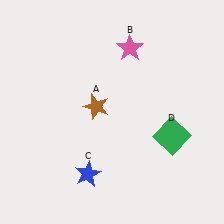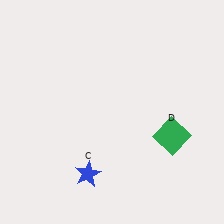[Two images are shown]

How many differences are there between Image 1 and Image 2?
There are 2 differences between the two images.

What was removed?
The pink star (B), the brown star (A) were removed in Image 2.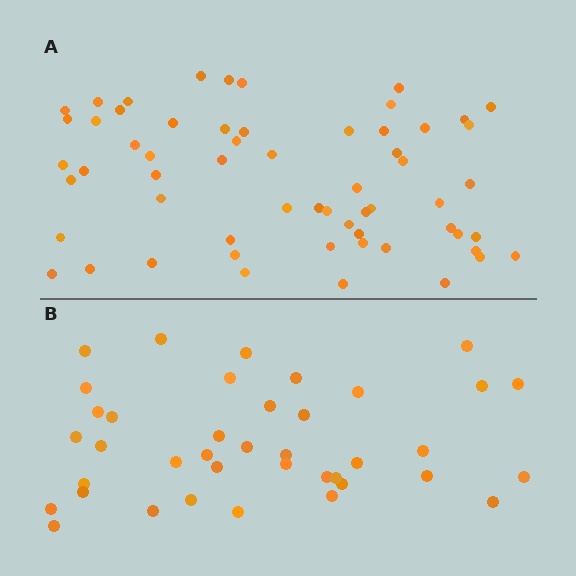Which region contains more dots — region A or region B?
Region A (the top region) has more dots.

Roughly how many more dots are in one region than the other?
Region A has approximately 20 more dots than region B.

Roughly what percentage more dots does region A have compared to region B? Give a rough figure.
About 55% more.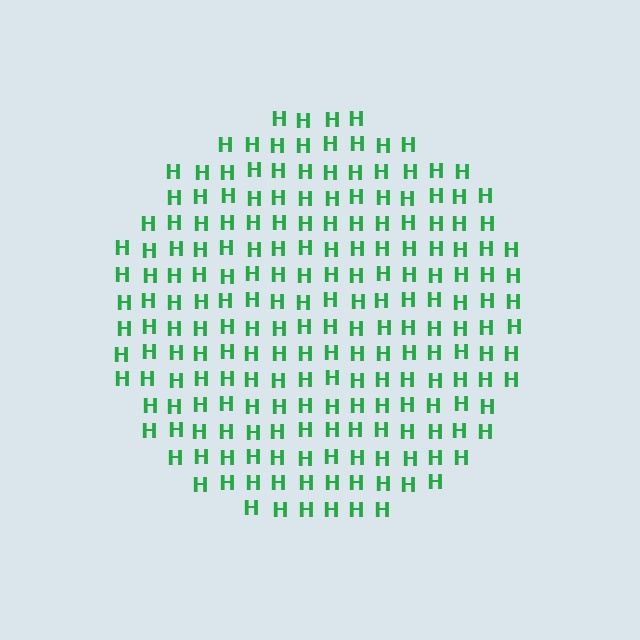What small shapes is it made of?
It is made of small letter H's.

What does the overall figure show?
The overall figure shows a circle.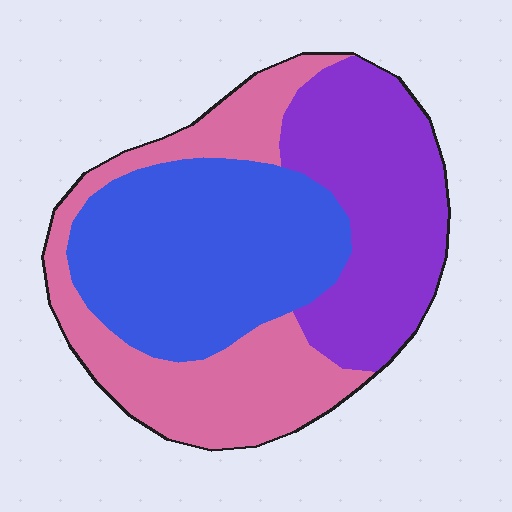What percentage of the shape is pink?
Pink takes up about one third (1/3) of the shape.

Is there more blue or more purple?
Blue.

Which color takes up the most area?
Blue, at roughly 35%.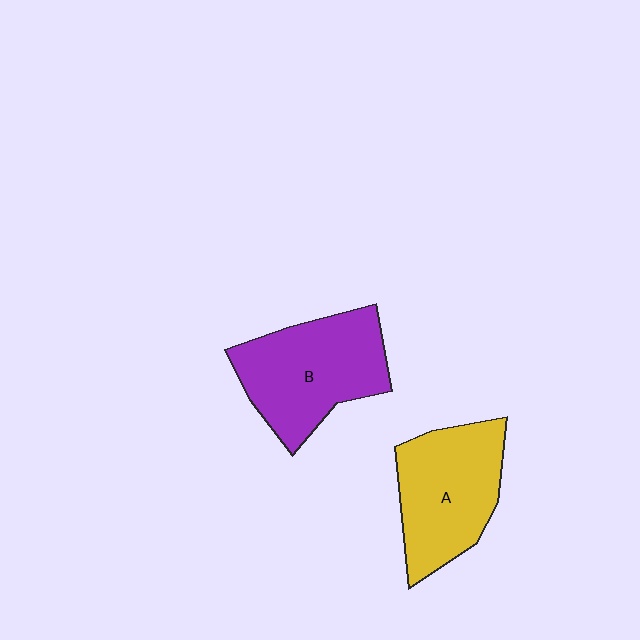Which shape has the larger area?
Shape B (purple).